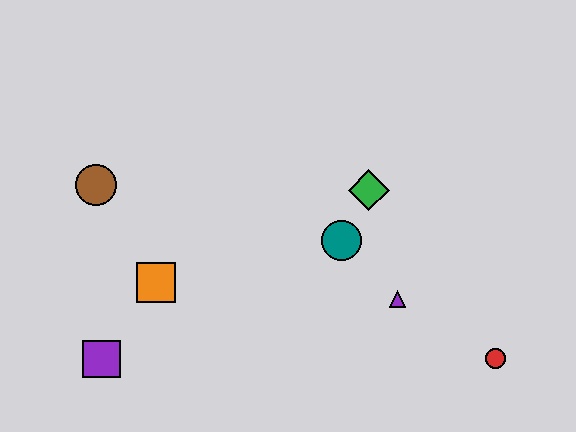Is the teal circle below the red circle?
No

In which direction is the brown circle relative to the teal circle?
The brown circle is to the left of the teal circle.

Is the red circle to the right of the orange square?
Yes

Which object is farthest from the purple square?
The red circle is farthest from the purple square.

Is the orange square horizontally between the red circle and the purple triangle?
No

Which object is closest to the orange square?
The purple square is closest to the orange square.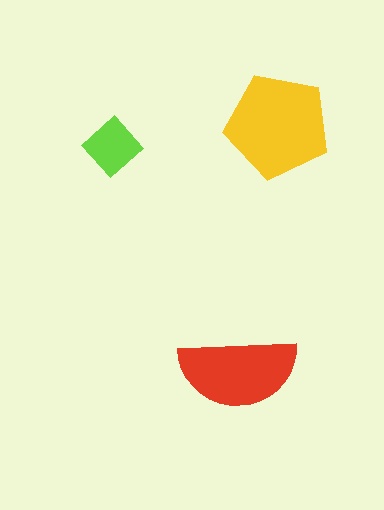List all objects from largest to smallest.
The yellow pentagon, the red semicircle, the lime diamond.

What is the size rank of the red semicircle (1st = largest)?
2nd.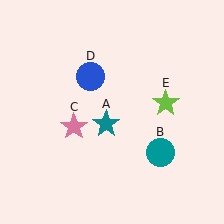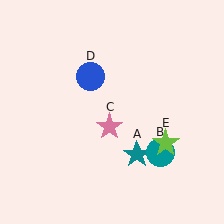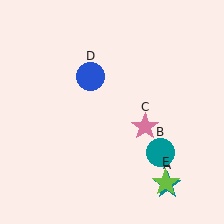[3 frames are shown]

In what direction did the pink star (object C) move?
The pink star (object C) moved right.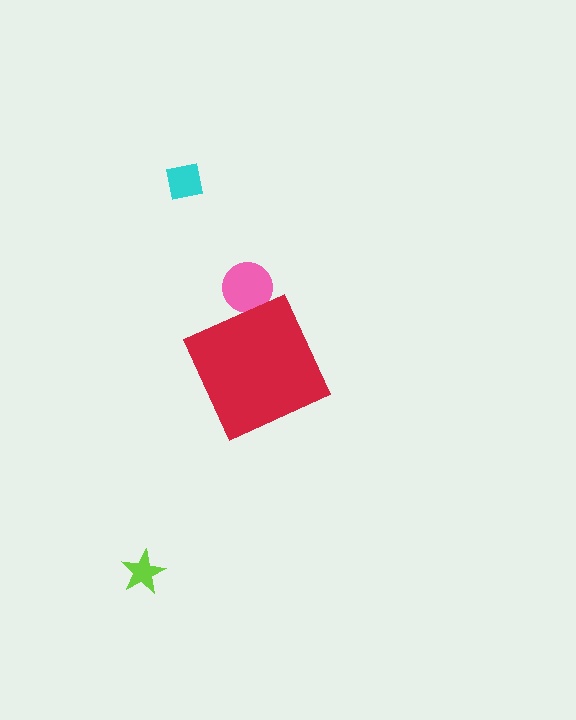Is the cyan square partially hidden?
No, the cyan square is fully visible.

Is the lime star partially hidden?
No, the lime star is fully visible.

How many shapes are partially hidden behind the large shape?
1 shape is partially hidden.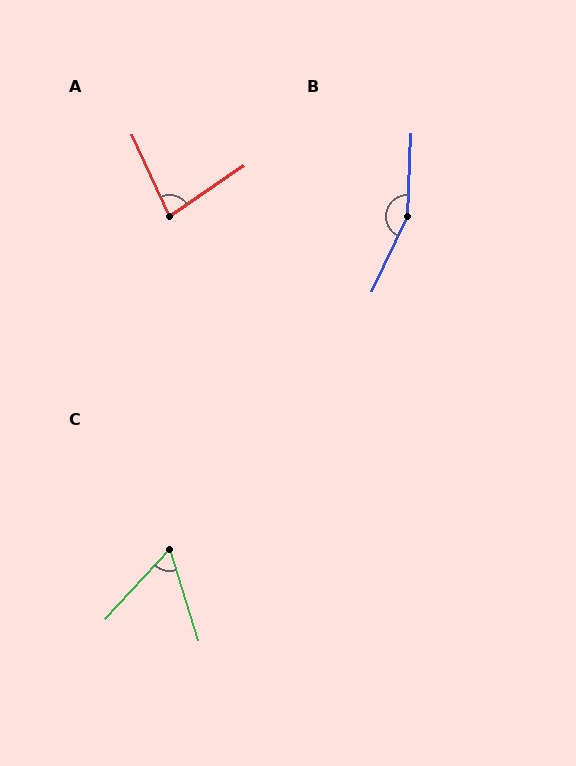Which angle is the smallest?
C, at approximately 61 degrees.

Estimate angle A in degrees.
Approximately 80 degrees.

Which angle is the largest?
B, at approximately 157 degrees.